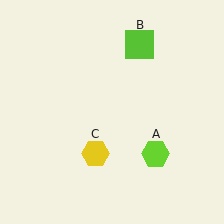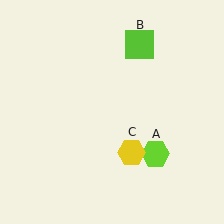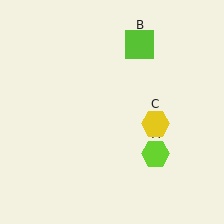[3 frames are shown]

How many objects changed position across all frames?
1 object changed position: yellow hexagon (object C).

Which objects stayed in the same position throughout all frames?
Lime hexagon (object A) and lime square (object B) remained stationary.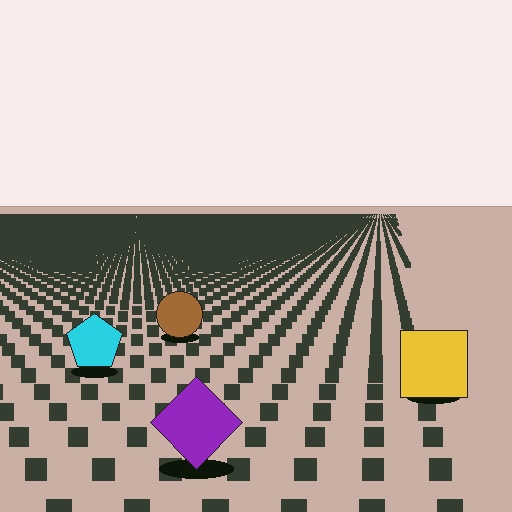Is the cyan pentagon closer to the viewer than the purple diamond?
No. The purple diamond is closer — you can tell from the texture gradient: the ground texture is coarser near it.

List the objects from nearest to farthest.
From nearest to farthest: the purple diamond, the yellow square, the cyan pentagon, the brown circle.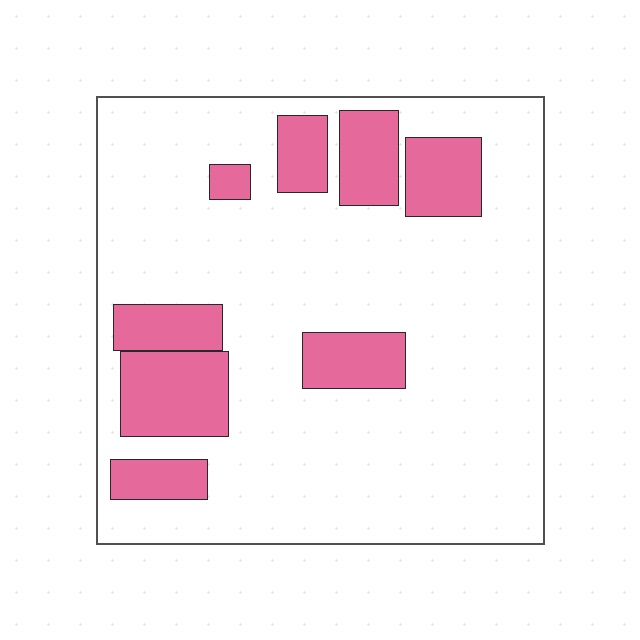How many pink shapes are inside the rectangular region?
8.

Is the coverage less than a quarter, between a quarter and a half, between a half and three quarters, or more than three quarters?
Less than a quarter.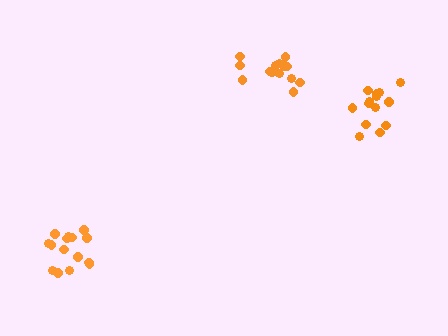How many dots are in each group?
Group 1: 15 dots, Group 2: 15 dots, Group 3: 14 dots (44 total).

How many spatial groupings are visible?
There are 3 spatial groupings.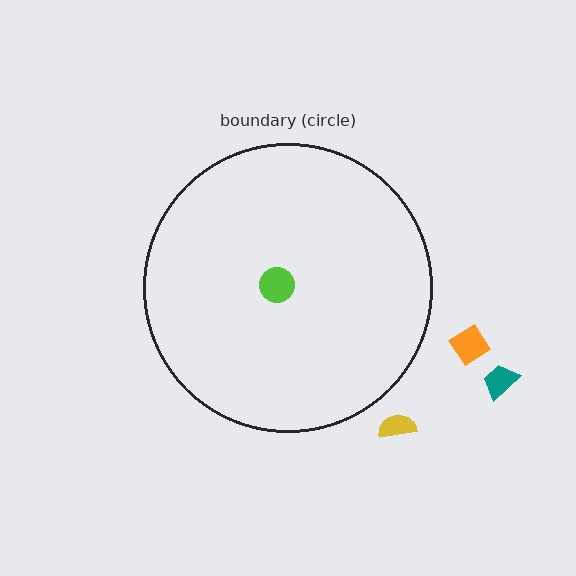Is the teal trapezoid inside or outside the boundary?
Outside.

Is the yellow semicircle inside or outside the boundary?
Outside.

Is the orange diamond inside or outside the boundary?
Outside.